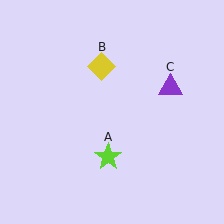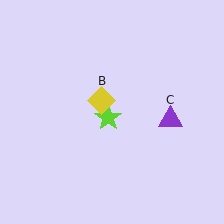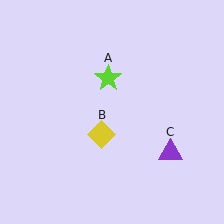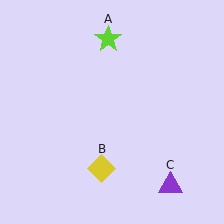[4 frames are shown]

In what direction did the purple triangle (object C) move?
The purple triangle (object C) moved down.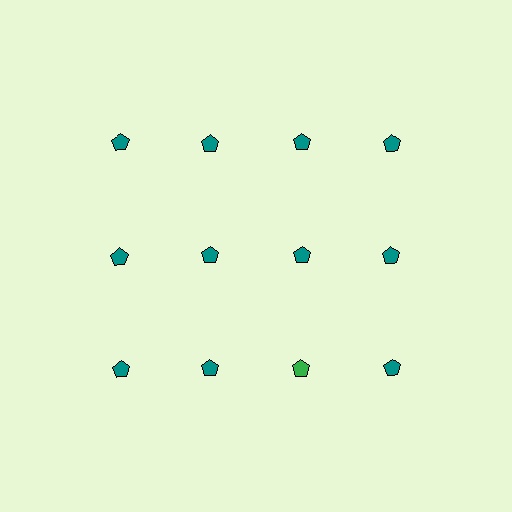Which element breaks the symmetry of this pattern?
The green pentagon in the third row, center column breaks the symmetry. All other shapes are teal pentagons.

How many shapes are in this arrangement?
There are 12 shapes arranged in a grid pattern.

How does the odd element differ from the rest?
It has a different color: green instead of teal.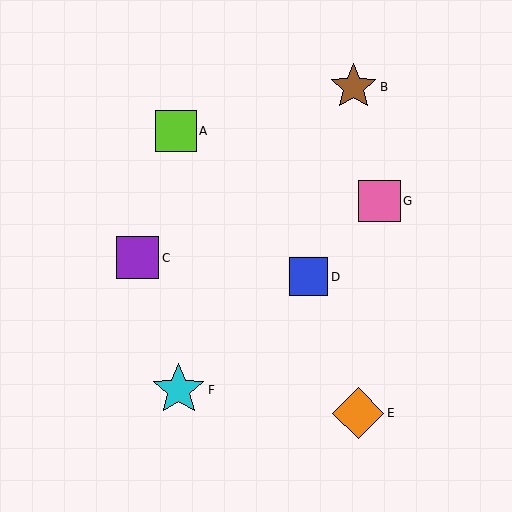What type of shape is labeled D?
Shape D is a blue square.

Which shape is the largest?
The cyan star (labeled F) is the largest.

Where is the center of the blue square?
The center of the blue square is at (308, 277).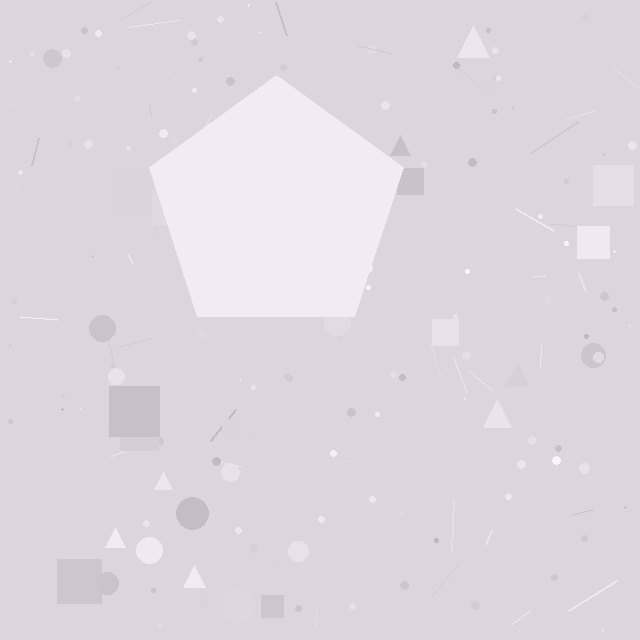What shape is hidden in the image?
A pentagon is hidden in the image.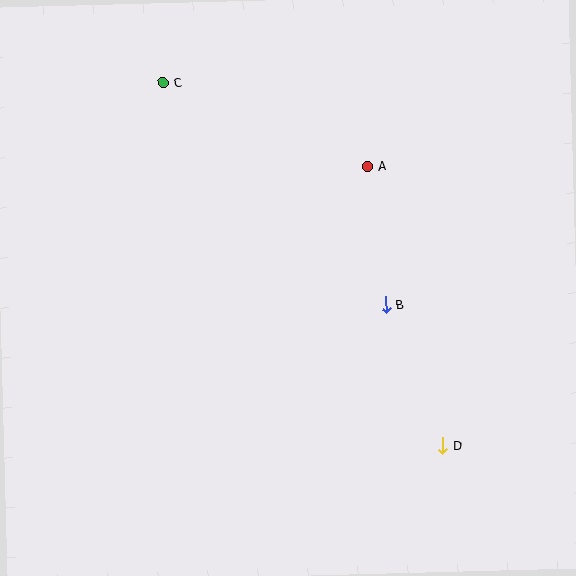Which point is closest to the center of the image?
Point B at (386, 305) is closest to the center.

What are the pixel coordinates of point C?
Point C is at (163, 83).